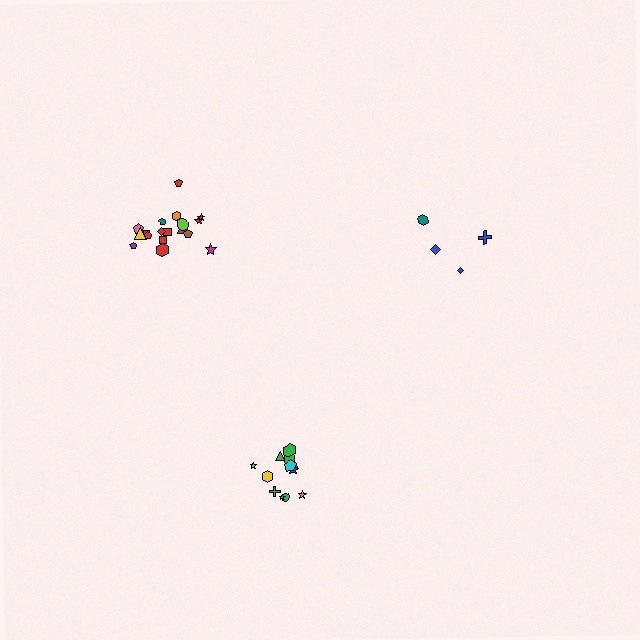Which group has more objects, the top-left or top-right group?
The top-left group.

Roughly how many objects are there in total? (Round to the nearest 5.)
Roughly 35 objects in total.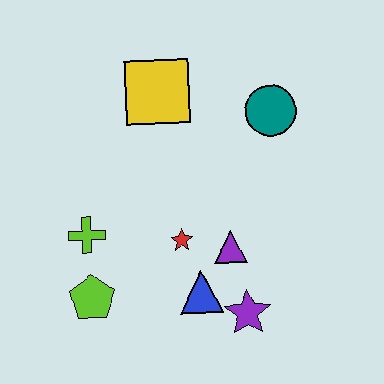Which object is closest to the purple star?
The blue triangle is closest to the purple star.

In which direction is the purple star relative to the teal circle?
The purple star is below the teal circle.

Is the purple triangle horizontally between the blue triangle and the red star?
No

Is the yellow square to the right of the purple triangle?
No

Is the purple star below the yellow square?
Yes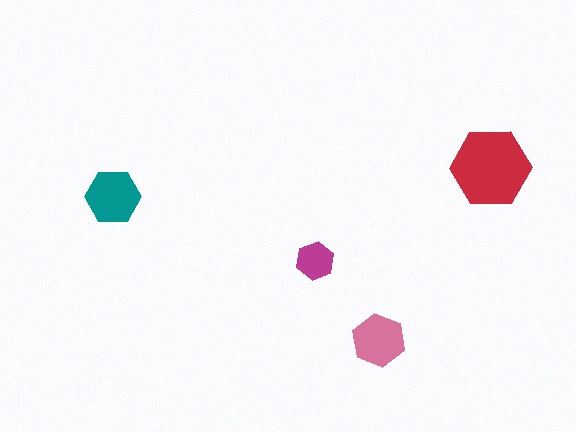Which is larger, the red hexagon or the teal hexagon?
The red one.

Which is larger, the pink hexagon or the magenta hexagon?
The pink one.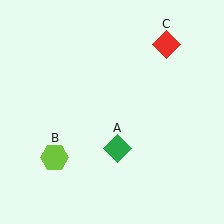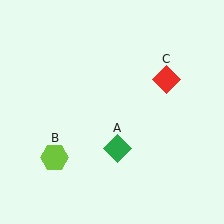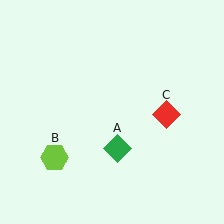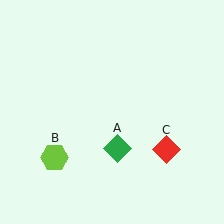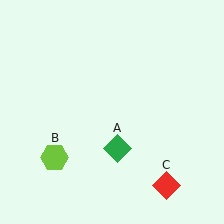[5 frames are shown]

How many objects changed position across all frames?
1 object changed position: red diamond (object C).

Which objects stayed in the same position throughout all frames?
Green diamond (object A) and lime hexagon (object B) remained stationary.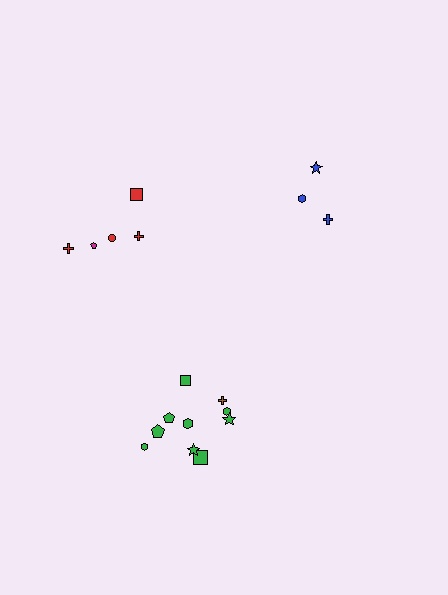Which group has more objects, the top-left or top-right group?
The top-left group.